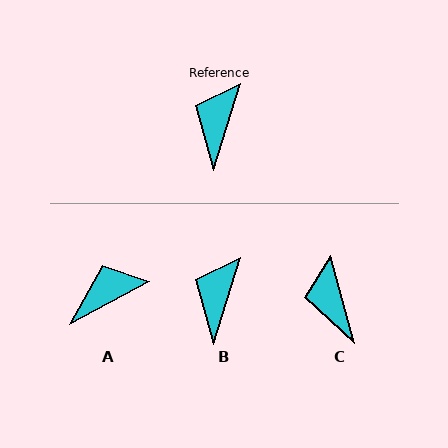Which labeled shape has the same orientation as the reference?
B.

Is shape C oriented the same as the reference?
No, it is off by about 32 degrees.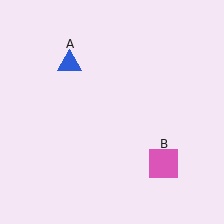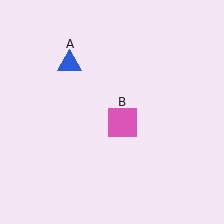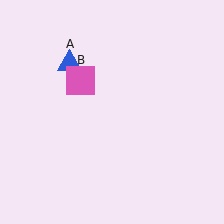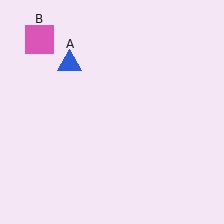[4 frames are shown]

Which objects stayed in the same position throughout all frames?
Blue triangle (object A) remained stationary.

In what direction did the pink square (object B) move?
The pink square (object B) moved up and to the left.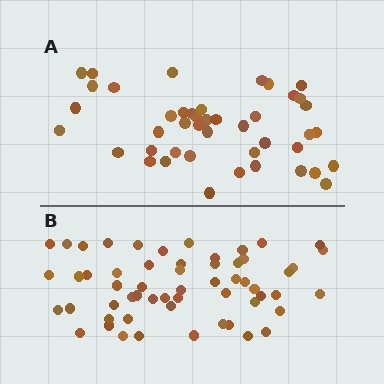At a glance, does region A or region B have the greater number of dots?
Region B (the bottom region) has more dots.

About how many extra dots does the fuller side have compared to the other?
Region B has approximately 15 more dots than region A.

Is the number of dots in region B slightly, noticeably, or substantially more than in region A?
Region B has noticeably more, but not dramatically so. The ratio is roughly 1.3 to 1.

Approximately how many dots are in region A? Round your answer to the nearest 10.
About 40 dots. (The exact count is 44, which rounds to 40.)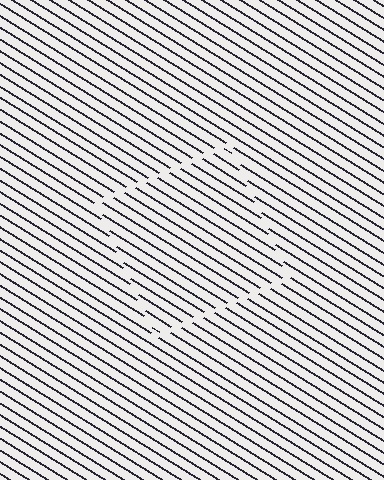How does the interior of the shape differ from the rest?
The interior of the shape contains the same grating, shifted by half a period — the contour is defined by the phase discontinuity where line-ends from the inner and outer gratings abut.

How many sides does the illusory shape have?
4 sides — the line-ends trace a square.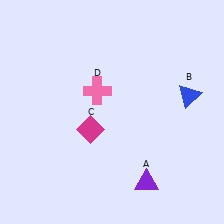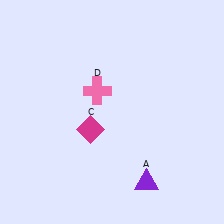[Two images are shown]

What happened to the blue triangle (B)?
The blue triangle (B) was removed in Image 2. It was in the top-right area of Image 1.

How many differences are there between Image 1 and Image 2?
There is 1 difference between the two images.